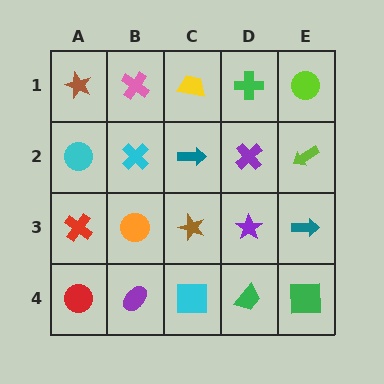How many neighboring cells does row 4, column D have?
3.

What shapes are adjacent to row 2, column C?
A yellow trapezoid (row 1, column C), a brown star (row 3, column C), a cyan cross (row 2, column B), a purple cross (row 2, column D).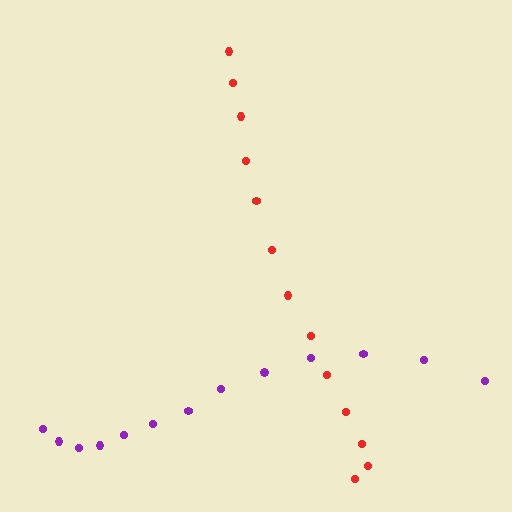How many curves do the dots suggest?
There are 2 distinct paths.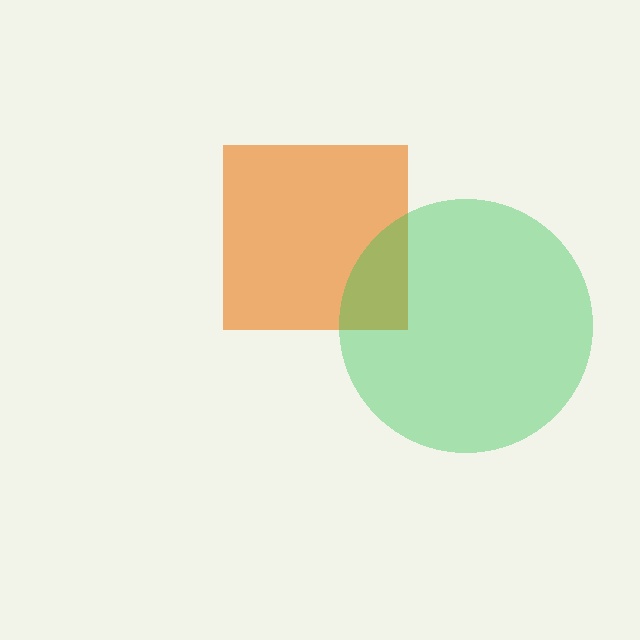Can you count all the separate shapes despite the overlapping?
Yes, there are 2 separate shapes.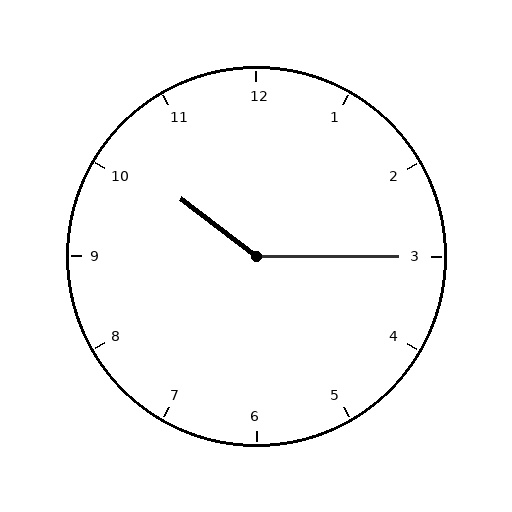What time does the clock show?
10:15.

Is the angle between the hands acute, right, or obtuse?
It is obtuse.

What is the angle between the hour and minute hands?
Approximately 142 degrees.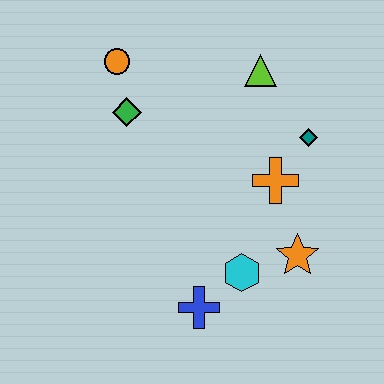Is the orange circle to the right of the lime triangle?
No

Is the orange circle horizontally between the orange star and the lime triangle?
No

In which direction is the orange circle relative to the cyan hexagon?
The orange circle is above the cyan hexagon.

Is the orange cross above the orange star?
Yes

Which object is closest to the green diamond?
The orange circle is closest to the green diamond.